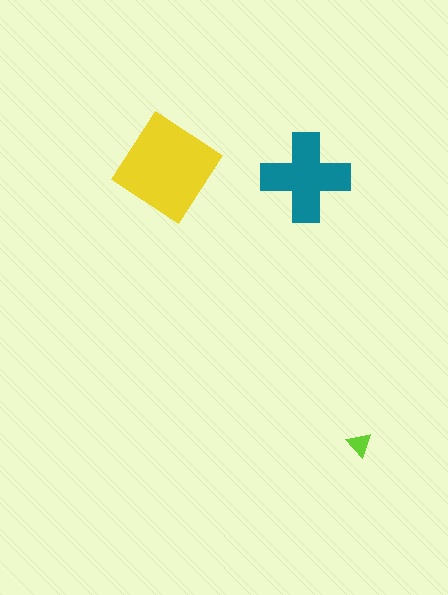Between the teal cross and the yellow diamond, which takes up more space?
The yellow diamond.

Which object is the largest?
The yellow diamond.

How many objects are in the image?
There are 3 objects in the image.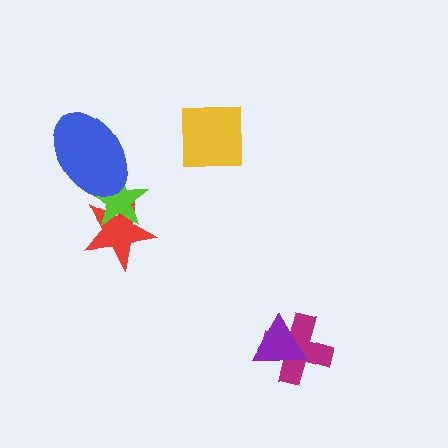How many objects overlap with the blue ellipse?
1 object overlaps with the blue ellipse.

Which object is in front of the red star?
The lime star is in front of the red star.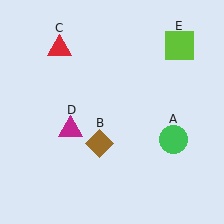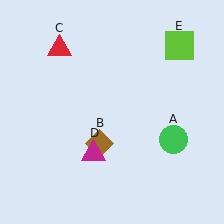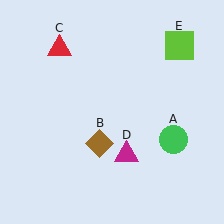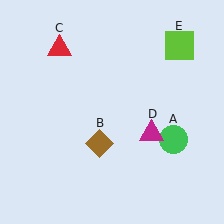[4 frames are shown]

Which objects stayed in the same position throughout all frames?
Green circle (object A) and brown diamond (object B) and red triangle (object C) and lime square (object E) remained stationary.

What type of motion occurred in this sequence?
The magenta triangle (object D) rotated counterclockwise around the center of the scene.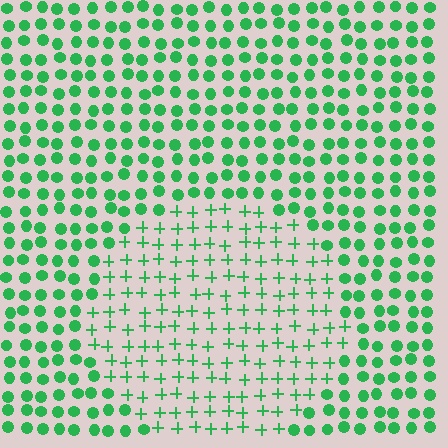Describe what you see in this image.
The image is filled with small green elements arranged in a uniform grid. A circle-shaped region contains plus signs, while the surrounding area contains circles. The boundary is defined purely by the change in element shape.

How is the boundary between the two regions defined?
The boundary is defined by a change in element shape: plus signs inside vs. circles outside. All elements share the same color and spacing.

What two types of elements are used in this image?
The image uses plus signs inside the circle region and circles outside it.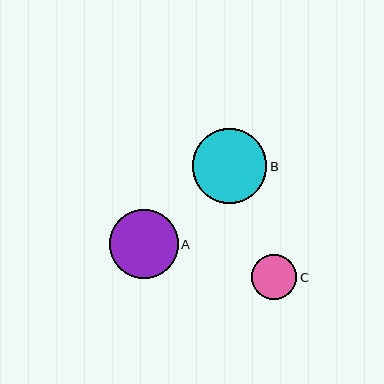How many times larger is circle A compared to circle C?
Circle A is approximately 1.5 times the size of circle C.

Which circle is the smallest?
Circle C is the smallest with a size of approximately 45 pixels.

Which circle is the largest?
Circle B is the largest with a size of approximately 74 pixels.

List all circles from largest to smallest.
From largest to smallest: B, A, C.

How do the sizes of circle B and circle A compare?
Circle B and circle A are approximately the same size.